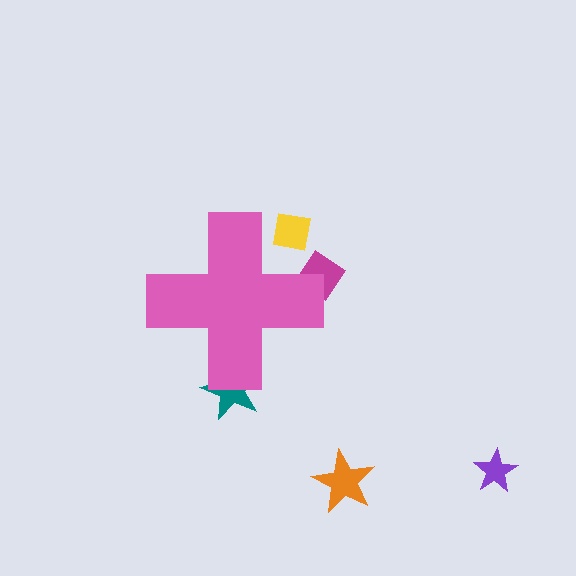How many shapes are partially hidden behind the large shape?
3 shapes are partially hidden.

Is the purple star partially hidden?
No, the purple star is fully visible.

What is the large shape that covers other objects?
A pink cross.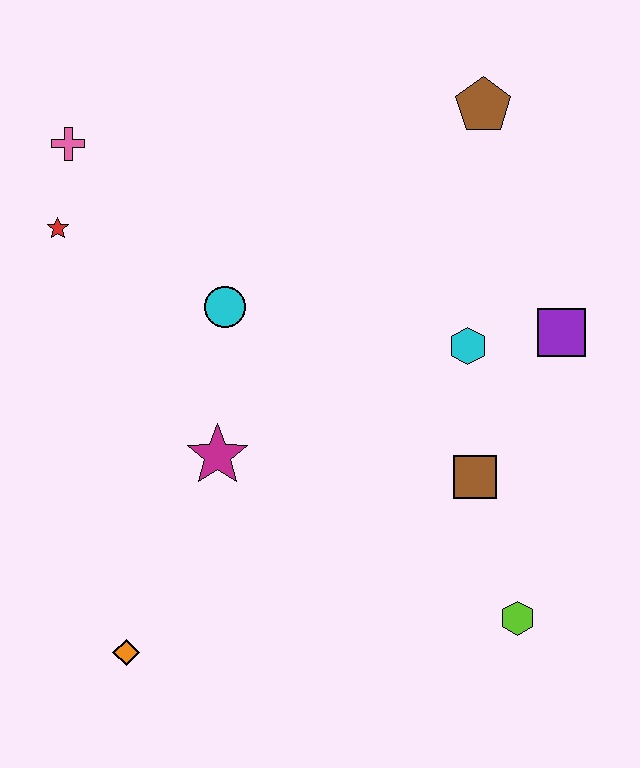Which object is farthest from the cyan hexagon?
The orange diamond is farthest from the cyan hexagon.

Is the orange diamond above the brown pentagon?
No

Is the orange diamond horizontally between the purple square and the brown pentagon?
No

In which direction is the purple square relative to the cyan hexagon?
The purple square is to the right of the cyan hexagon.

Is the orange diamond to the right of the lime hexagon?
No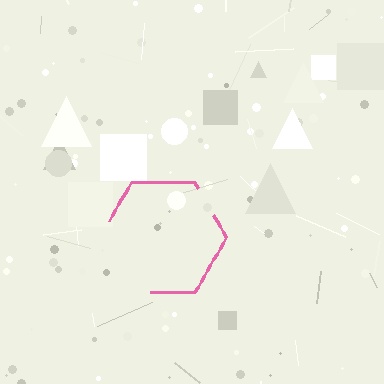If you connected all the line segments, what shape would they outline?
They would outline a hexagon.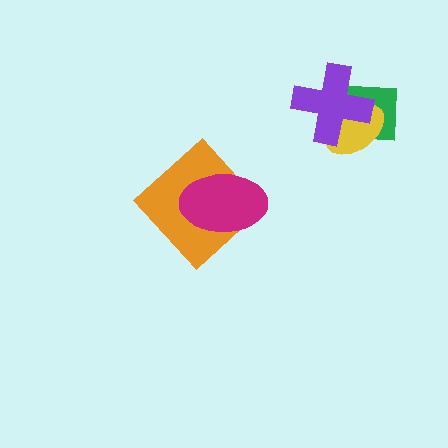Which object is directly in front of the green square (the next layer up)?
The yellow ellipse is directly in front of the green square.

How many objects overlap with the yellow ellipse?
2 objects overlap with the yellow ellipse.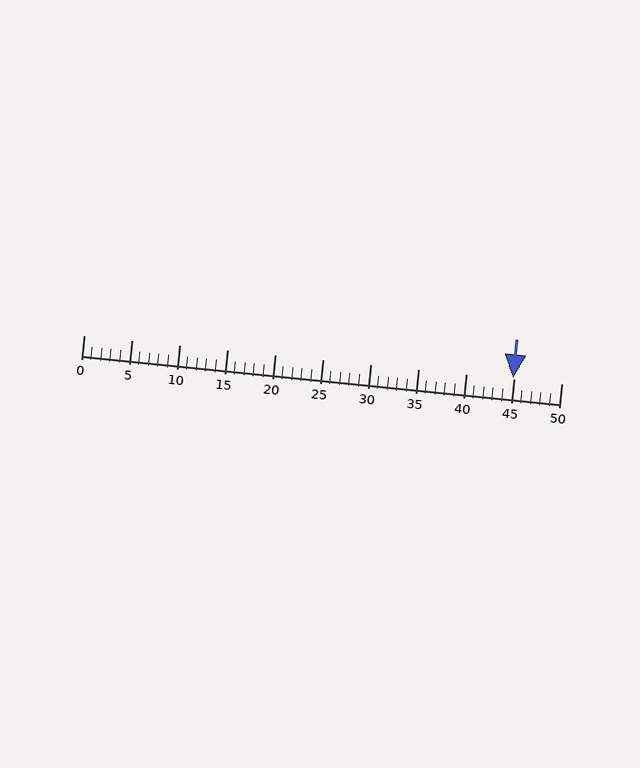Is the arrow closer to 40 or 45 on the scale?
The arrow is closer to 45.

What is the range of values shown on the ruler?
The ruler shows values from 0 to 50.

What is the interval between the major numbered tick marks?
The major tick marks are spaced 5 units apart.